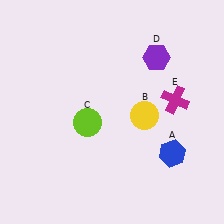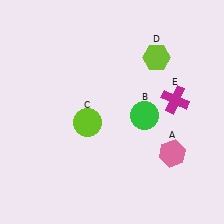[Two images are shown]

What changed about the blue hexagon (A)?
In Image 1, A is blue. In Image 2, it changed to pink.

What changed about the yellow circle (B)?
In Image 1, B is yellow. In Image 2, it changed to green.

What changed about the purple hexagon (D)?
In Image 1, D is purple. In Image 2, it changed to lime.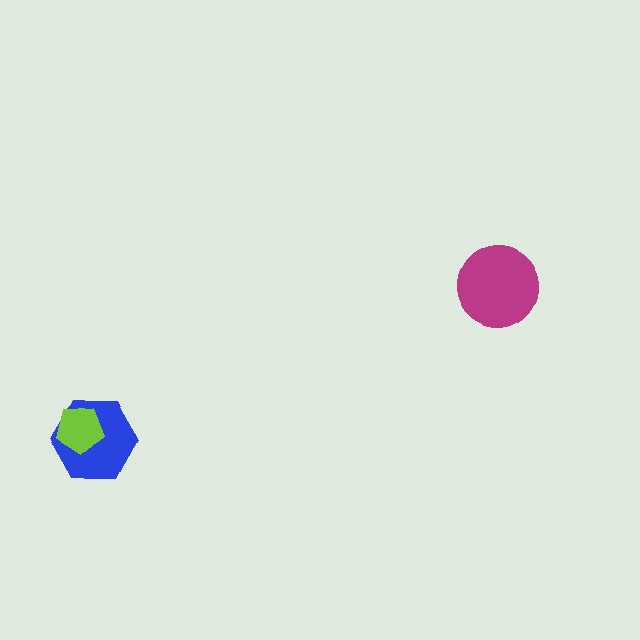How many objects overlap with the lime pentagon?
1 object overlaps with the lime pentagon.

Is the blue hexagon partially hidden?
Yes, it is partially covered by another shape.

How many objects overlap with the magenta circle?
0 objects overlap with the magenta circle.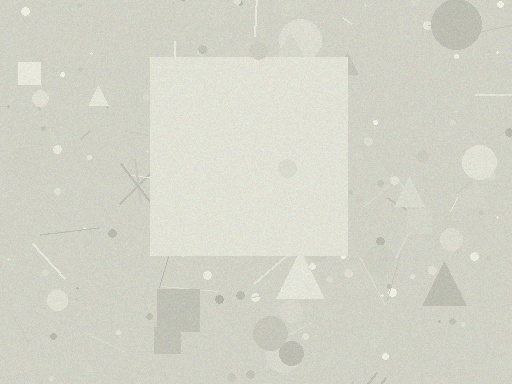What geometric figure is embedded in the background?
A square is embedded in the background.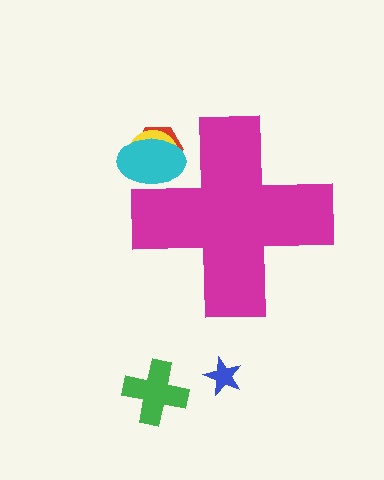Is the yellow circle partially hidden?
Yes, the yellow circle is partially hidden behind the magenta cross.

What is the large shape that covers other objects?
A magenta cross.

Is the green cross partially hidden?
No, the green cross is fully visible.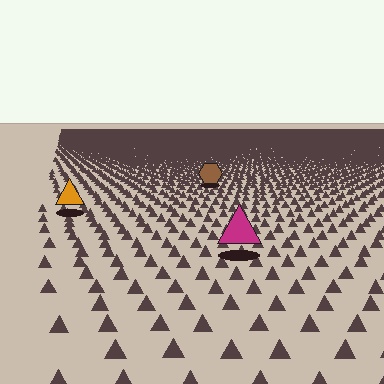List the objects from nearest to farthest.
From nearest to farthest: the magenta triangle, the orange triangle, the brown hexagon.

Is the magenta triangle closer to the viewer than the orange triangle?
Yes. The magenta triangle is closer — you can tell from the texture gradient: the ground texture is coarser near it.